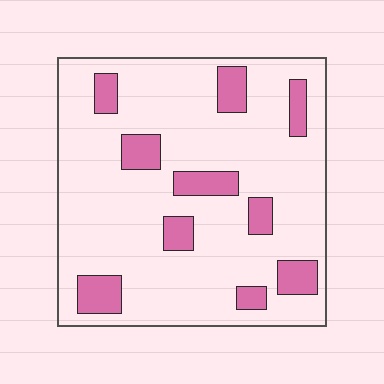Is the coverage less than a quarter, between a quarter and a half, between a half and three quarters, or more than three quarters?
Less than a quarter.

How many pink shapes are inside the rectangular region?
10.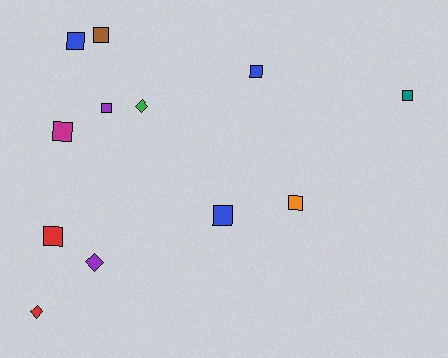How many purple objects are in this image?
There are 2 purple objects.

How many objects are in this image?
There are 12 objects.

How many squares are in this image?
There are 9 squares.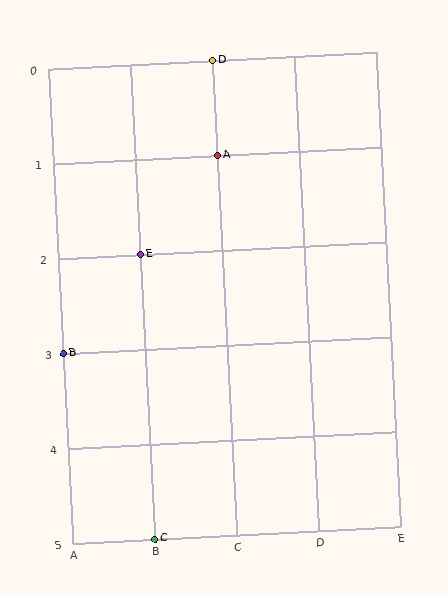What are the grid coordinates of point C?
Point C is at grid coordinates (B, 5).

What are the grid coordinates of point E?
Point E is at grid coordinates (B, 2).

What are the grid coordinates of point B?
Point B is at grid coordinates (A, 3).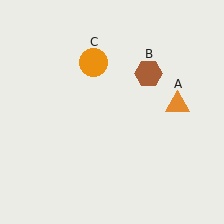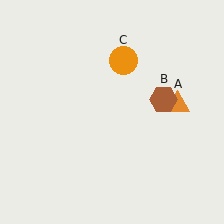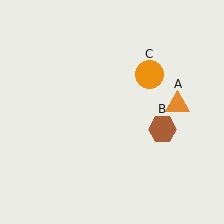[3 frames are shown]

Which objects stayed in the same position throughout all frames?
Orange triangle (object A) remained stationary.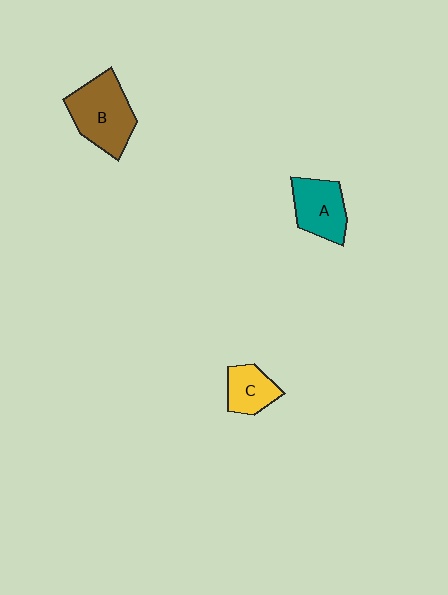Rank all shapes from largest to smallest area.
From largest to smallest: B (brown), A (teal), C (yellow).